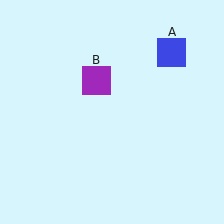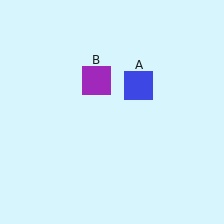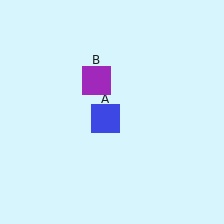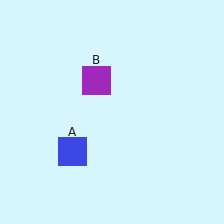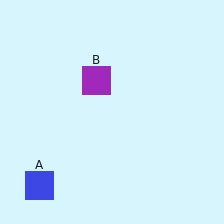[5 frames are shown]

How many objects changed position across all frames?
1 object changed position: blue square (object A).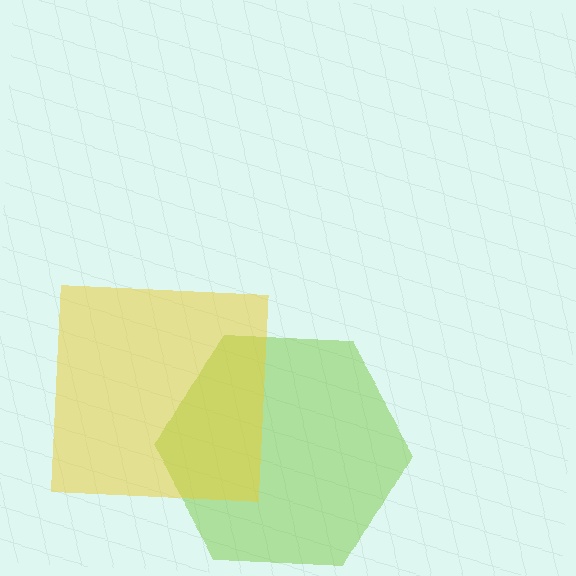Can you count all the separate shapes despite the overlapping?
Yes, there are 2 separate shapes.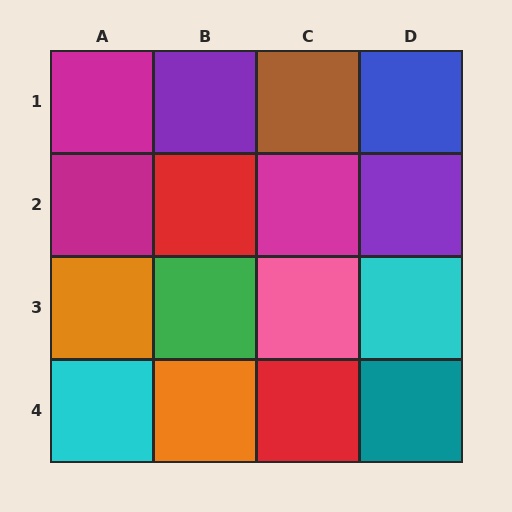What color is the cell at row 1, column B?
Purple.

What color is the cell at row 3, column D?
Cyan.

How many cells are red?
2 cells are red.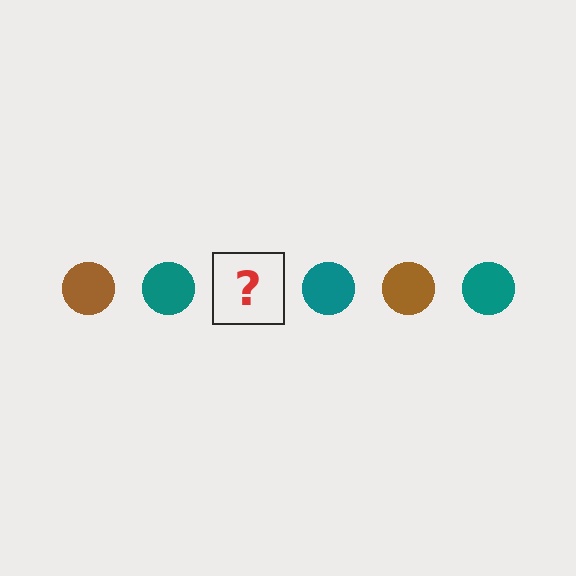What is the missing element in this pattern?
The missing element is a brown circle.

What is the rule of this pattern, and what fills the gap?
The rule is that the pattern cycles through brown, teal circles. The gap should be filled with a brown circle.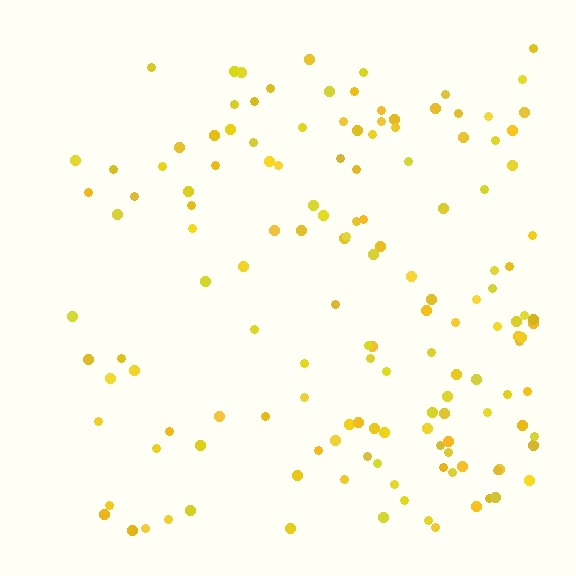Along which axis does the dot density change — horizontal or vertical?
Horizontal.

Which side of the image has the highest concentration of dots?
The right.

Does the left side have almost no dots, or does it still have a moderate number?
Still a moderate number, just noticeably fewer than the right.